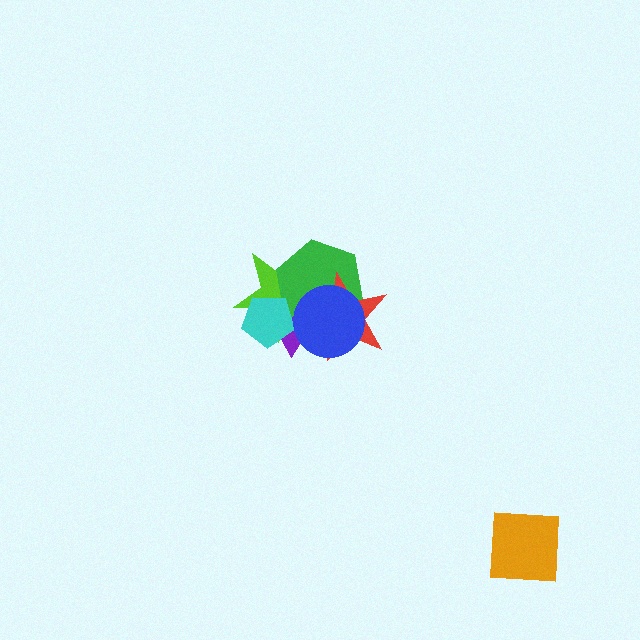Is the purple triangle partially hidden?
Yes, it is partially covered by another shape.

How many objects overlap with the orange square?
0 objects overlap with the orange square.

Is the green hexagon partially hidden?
Yes, it is partially covered by another shape.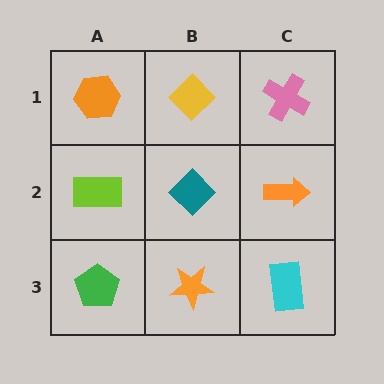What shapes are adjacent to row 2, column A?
An orange hexagon (row 1, column A), a green pentagon (row 3, column A), a teal diamond (row 2, column B).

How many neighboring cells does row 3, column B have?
3.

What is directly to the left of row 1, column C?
A yellow diamond.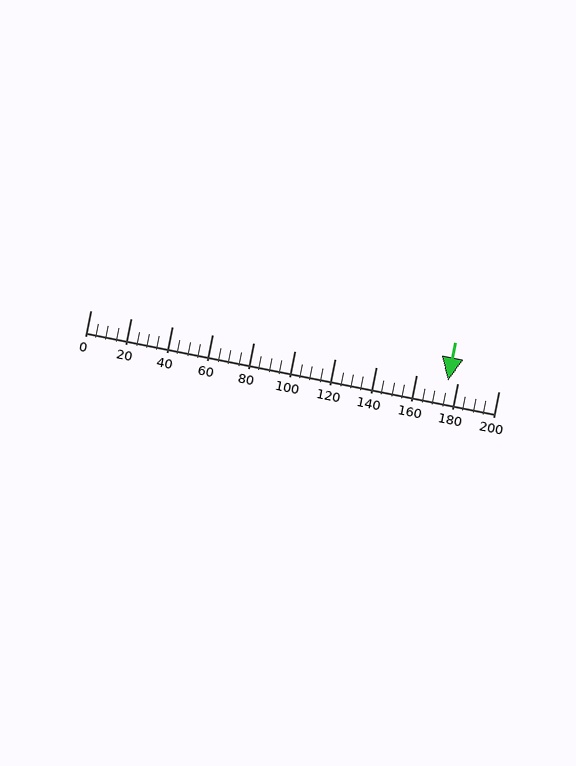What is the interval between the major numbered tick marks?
The major tick marks are spaced 20 units apart.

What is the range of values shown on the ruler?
The ruler shows values from 0 to 200.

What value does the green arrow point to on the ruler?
The green arrow points to approximately 175.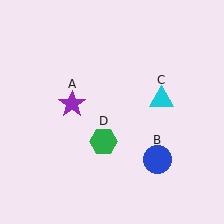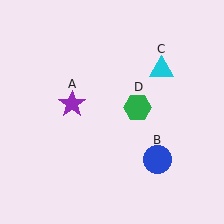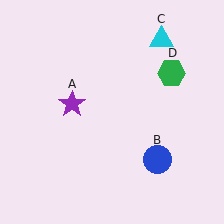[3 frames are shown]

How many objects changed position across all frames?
2 objects changed position: cyan triangle (object C), green hexagon (object D).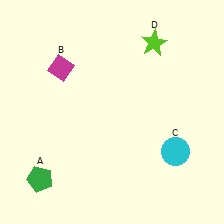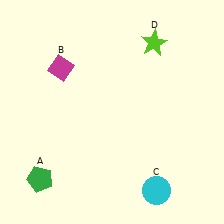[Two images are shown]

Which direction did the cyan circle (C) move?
The cyan circle (C) moved down.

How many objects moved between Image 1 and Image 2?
1 object moved between the two images.